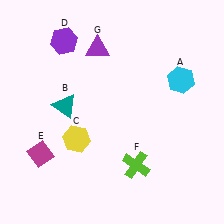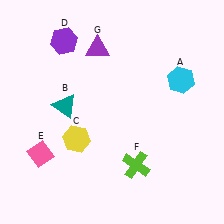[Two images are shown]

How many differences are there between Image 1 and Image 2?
There is 1 difference between the two images.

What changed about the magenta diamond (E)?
In Image 1, E is magenta. In Image 2, it changed to pink.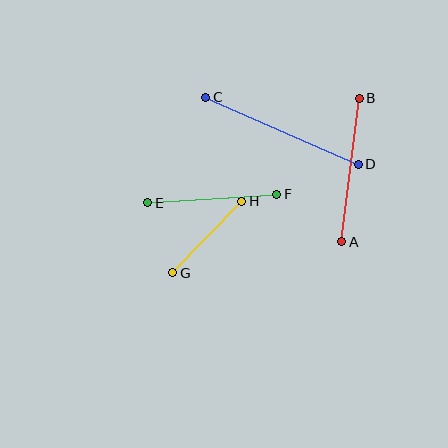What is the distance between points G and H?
The distance is approximately 100 pixels.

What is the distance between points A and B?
The distance is approximately 144 pixels.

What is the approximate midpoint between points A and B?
The midpoint is at approximately (351, 170) pixels.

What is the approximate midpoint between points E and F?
The midpoint is at approximately (212, 199) pixels.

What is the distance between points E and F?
The distance is approximately 129 pixels.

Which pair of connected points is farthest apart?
Points C and D are farthest apart.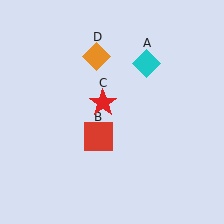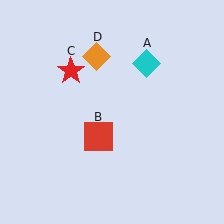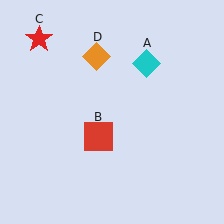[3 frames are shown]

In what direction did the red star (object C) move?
The red star (object C) moved up and to the left.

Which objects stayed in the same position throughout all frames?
Cyan diamond (object A) and red square (object B) and orange diamond (object D) remained stationary.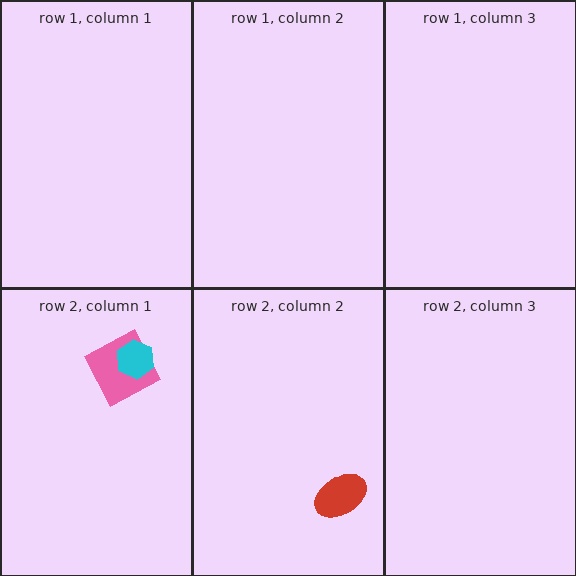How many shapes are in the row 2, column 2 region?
1.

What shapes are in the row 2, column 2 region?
The red ellipse.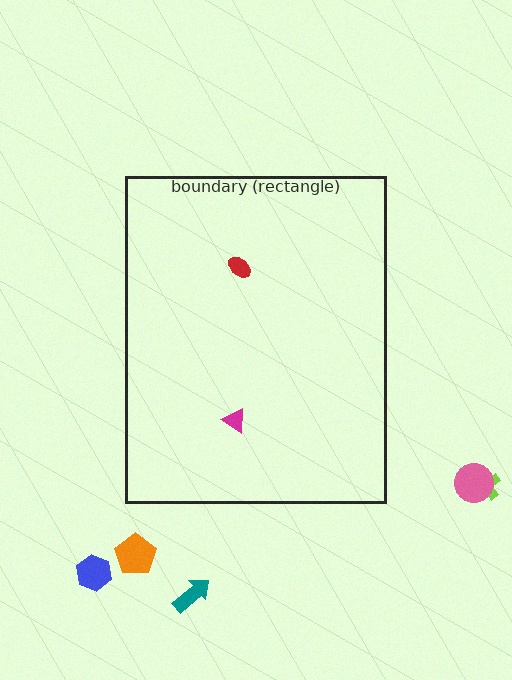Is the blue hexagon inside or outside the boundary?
Outside.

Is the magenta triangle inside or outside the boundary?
Inside.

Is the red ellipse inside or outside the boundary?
Inside.